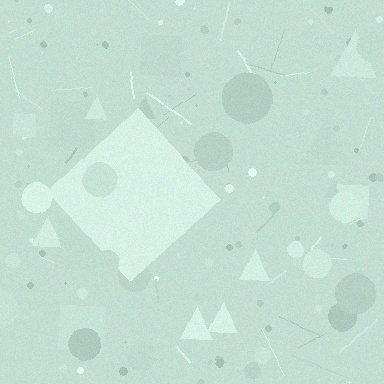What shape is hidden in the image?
A diamond is hidden in the image.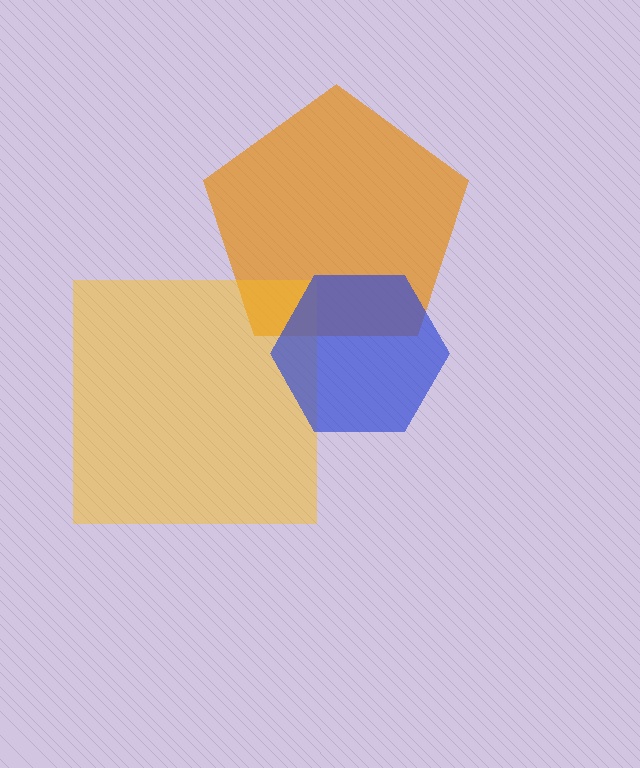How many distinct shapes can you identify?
There are 3 distinct shapes: an orange pentagon, a yellow square, a blue hexagon.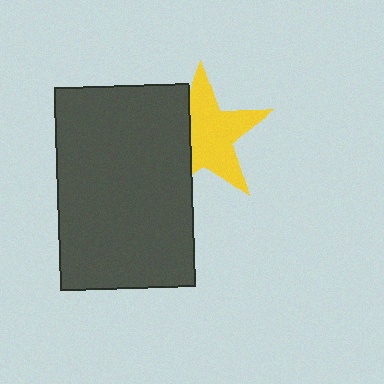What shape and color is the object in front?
The object in front is a dark gray rectangle.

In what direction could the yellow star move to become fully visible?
The yellow star could move right. That would shift it out from behind the dark gray rectangle entirely.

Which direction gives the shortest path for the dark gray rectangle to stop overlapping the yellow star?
Moving left gives the shortest separation.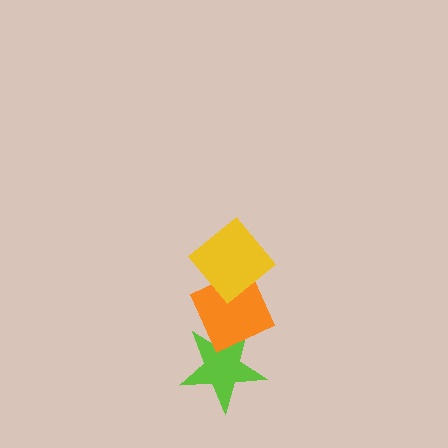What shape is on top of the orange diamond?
The yellow diamond is on top of the orange diamond.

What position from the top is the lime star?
The lime star is 3rd from the top.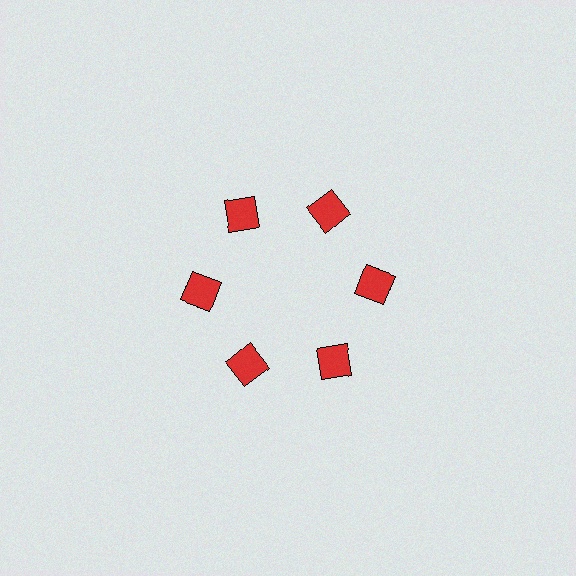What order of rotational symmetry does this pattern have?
This pattern has 6-fold rotational symmetry.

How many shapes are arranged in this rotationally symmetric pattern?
There are 6 shapes, arranged in 6 groups of 1.